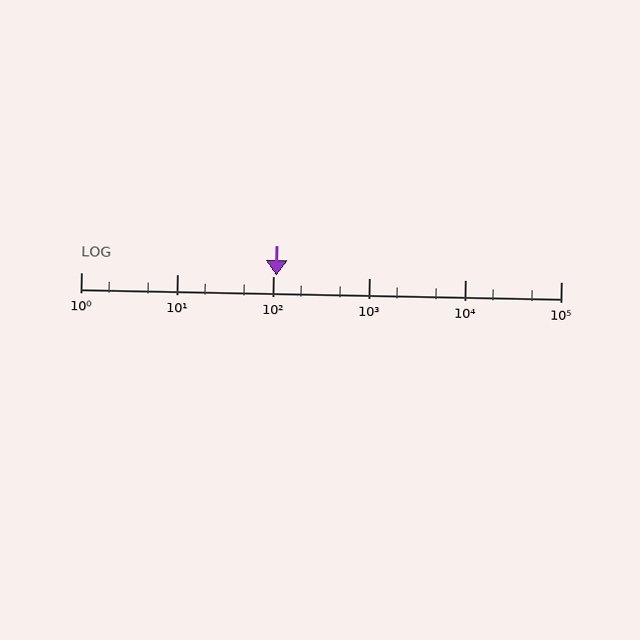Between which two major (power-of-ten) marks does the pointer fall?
The pointer is between 100 and 1000.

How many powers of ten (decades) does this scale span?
The scale spans 5 decades, from 1 to 100000.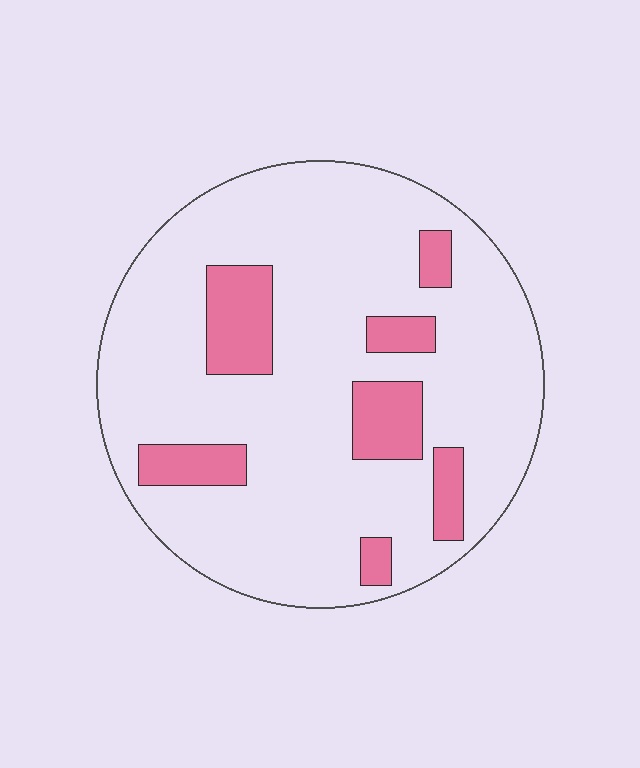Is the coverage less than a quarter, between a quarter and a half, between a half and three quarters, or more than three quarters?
Less than a quarter.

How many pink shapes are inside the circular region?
7.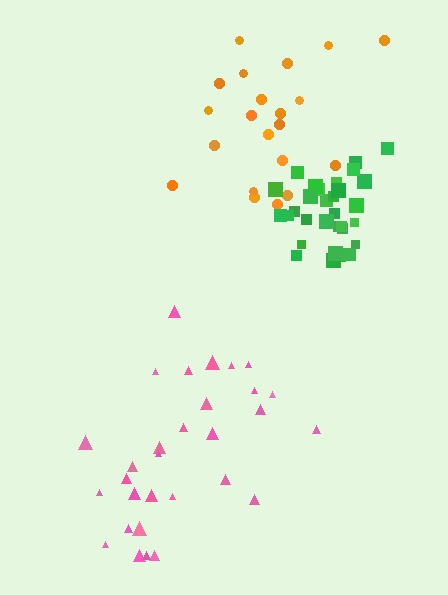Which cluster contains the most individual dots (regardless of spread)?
Green (31).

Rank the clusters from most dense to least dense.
green, pink, orange.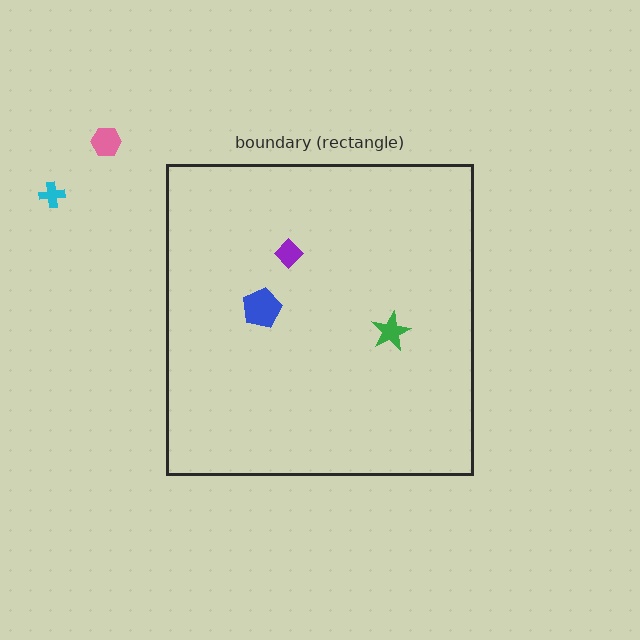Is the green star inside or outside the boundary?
Inside.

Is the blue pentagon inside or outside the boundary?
Inside.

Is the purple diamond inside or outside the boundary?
Inside.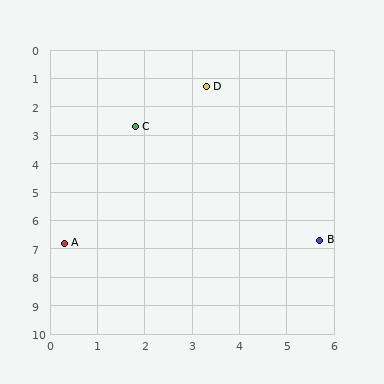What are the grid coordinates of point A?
Point A is at approximately (0.3, 6.8).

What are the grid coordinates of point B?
Point B is at approximately (5.7, 6.7).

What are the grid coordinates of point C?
Point C is at approximately (1.8, 2.7).